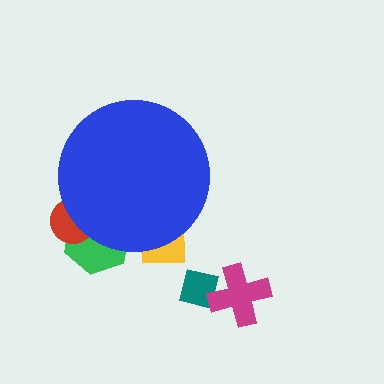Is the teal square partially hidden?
No, the teal square is fully visible.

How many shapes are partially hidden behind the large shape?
3 shapes are partially hidden.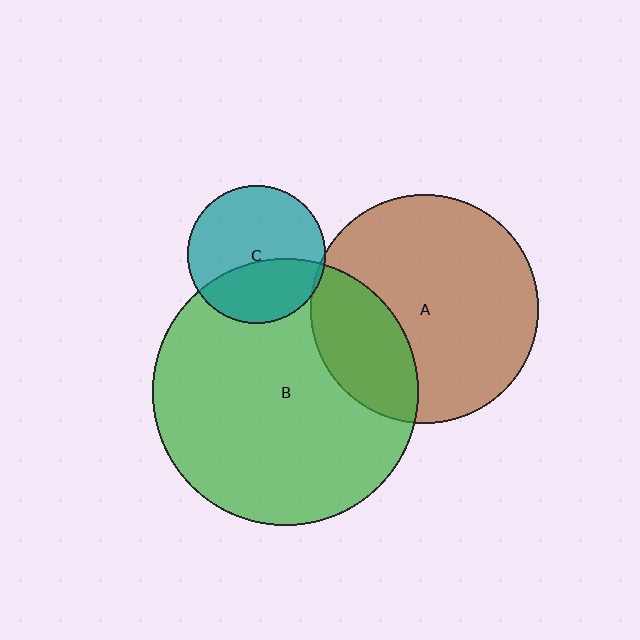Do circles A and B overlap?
Yes.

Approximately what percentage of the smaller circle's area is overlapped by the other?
Approximately 25%.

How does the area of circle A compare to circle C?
Approximately 2.7 times.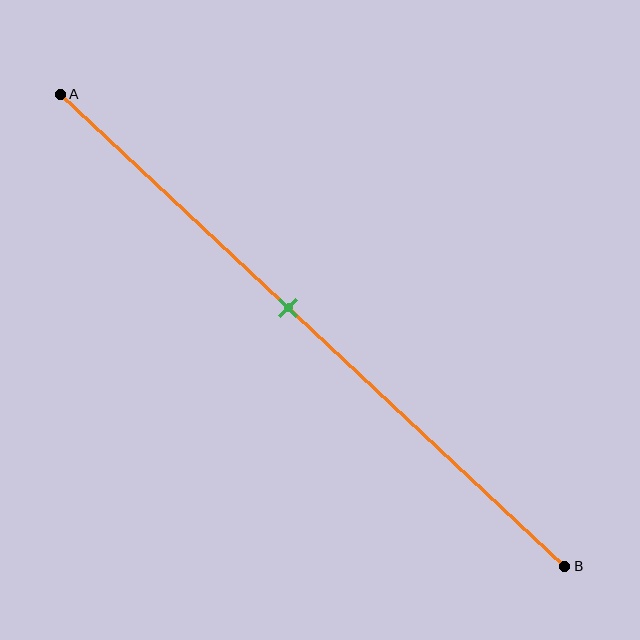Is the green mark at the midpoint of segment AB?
No, the mark is at about 45% from A, not at the 50% midpoint.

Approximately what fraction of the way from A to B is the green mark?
The green mark is approximately 45% of the way from A to B.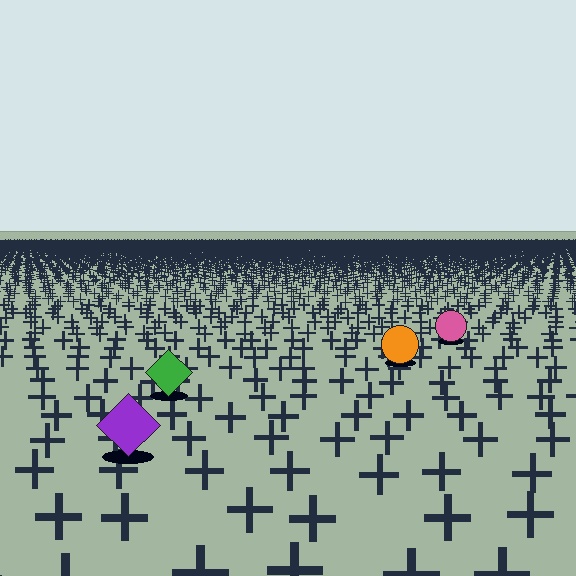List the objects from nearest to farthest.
From nearest to farthest: the purple diamond, the green diamond, the orange circle, the pink circle.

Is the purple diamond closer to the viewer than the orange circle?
Yes. The purple diamond is closer — you can tell from the texture gradient: the ground texture is coarser near it.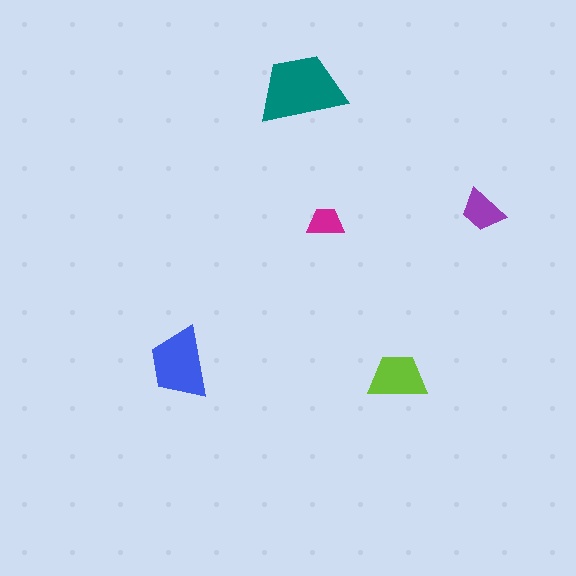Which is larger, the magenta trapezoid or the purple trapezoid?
The purple one.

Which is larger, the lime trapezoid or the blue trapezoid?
The blue one.